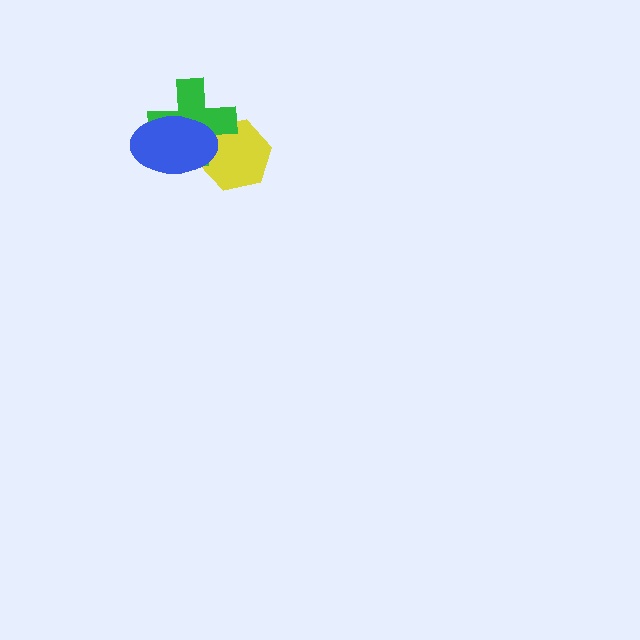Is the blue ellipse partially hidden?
No, no other shape covers it.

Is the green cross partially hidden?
Yes, it is partially covered by another shape.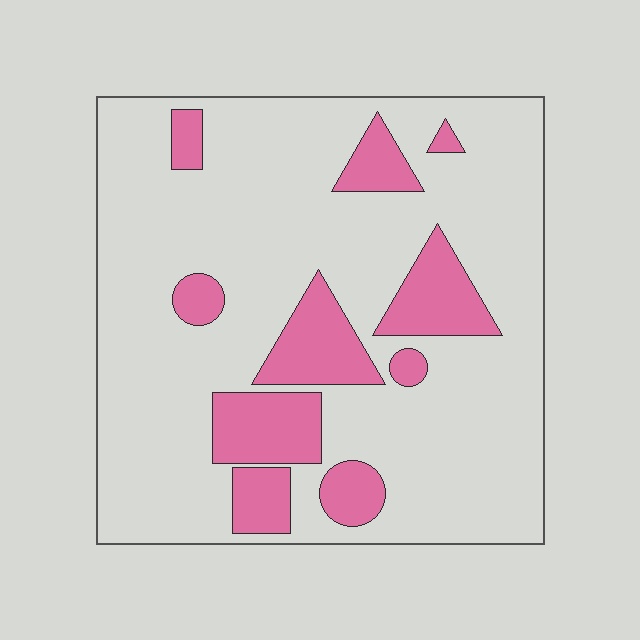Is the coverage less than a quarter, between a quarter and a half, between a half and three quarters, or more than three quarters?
Less than a quarter.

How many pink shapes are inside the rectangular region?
10.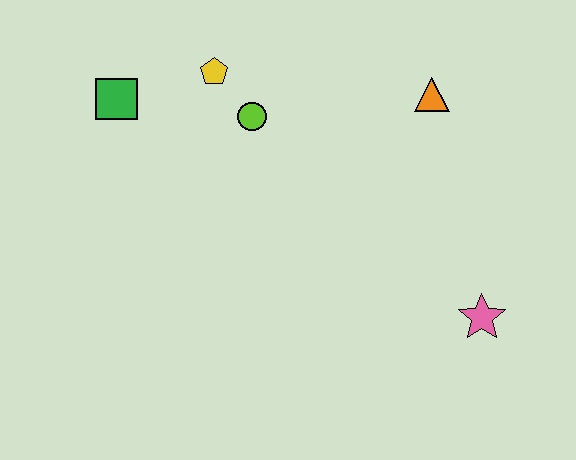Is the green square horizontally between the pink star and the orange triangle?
No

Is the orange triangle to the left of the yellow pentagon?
No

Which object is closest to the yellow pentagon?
The lime circle is closest to the yellow pentagon.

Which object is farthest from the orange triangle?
The green square is farthest from the orange triangle.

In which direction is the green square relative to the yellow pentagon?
The green square is to the left of the yellow pentagon.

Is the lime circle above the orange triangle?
No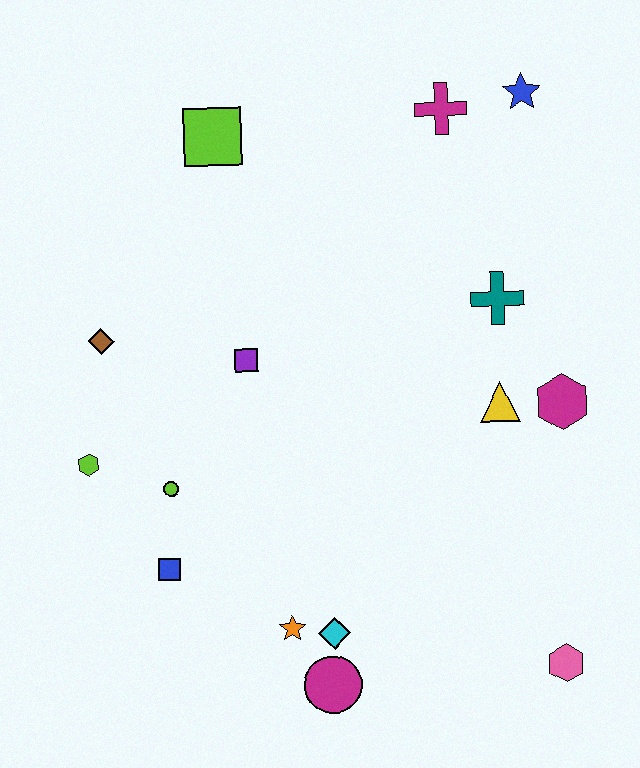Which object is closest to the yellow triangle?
The magenta hexagon is closest to the yellow triangle.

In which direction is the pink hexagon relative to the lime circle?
The pink hexagon is to the right of the lime circle.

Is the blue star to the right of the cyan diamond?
Yes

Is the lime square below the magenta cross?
Yes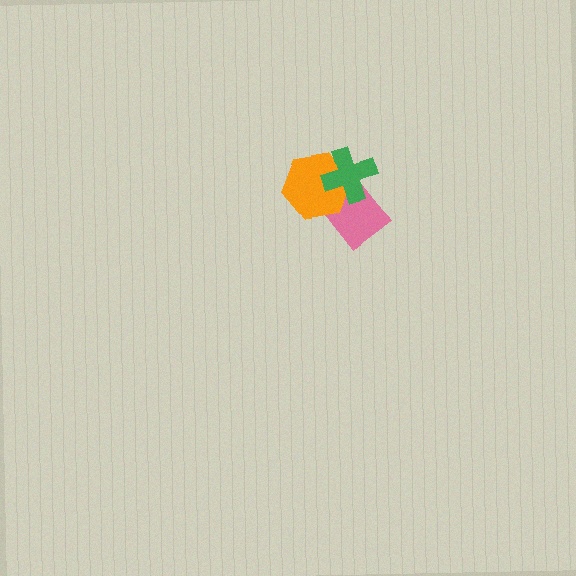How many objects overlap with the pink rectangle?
2 objects overlap with the pink rectangle.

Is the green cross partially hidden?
No, no other shape covers it.